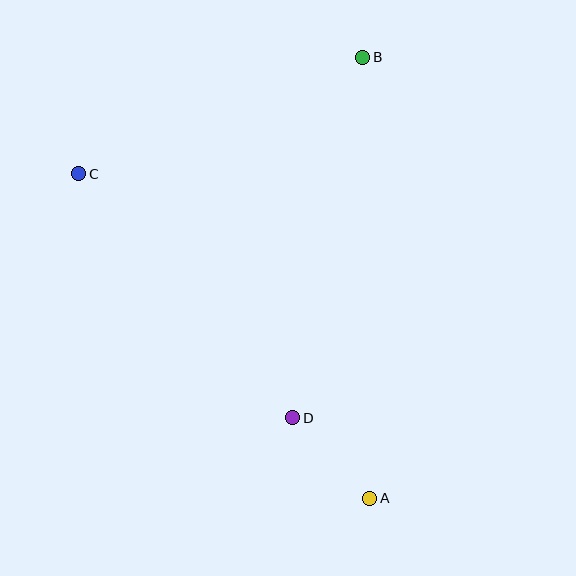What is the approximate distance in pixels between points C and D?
The distance between C and D is approximately 325 pixels.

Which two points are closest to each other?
Points A and D are closest to each other.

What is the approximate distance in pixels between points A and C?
The distance between A and C is approximately 436 pixels.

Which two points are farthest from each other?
Points A and B are farthest from each other.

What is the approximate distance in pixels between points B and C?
The distance between B and C is approximately 307 pixels.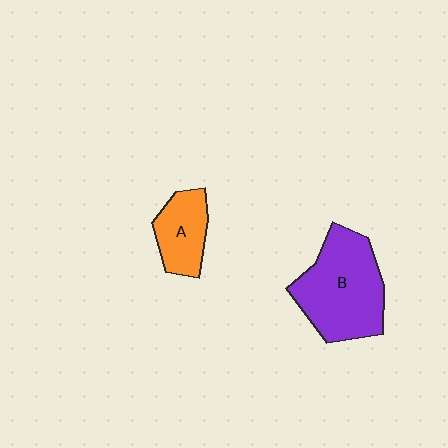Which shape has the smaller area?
Shape A (orange).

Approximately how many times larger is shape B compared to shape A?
Approximately 2.0 times.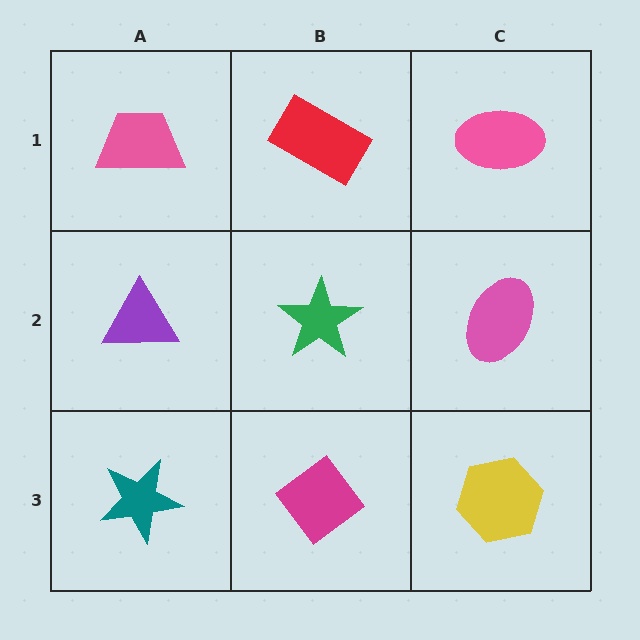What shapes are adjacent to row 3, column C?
A pink ellipse (row 2, column C), a magenta diamond (row 3, column B).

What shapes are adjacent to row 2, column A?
A pink trapezoid (row 1, column A), a teal star (row 3, column A), a green star (row 2, column B).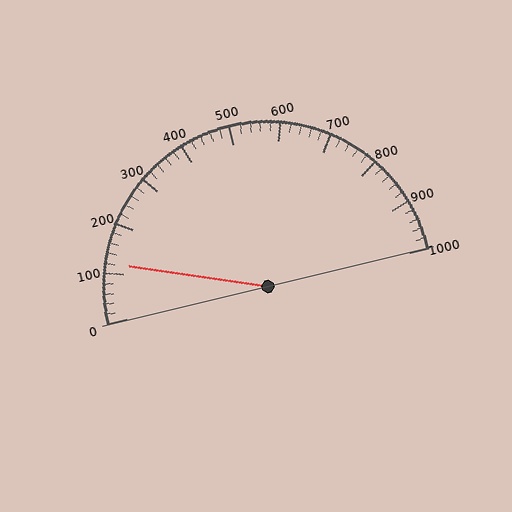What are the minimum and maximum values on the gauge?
The gauge ranges from 0 to 1000.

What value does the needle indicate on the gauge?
The needle indicates approximately 120.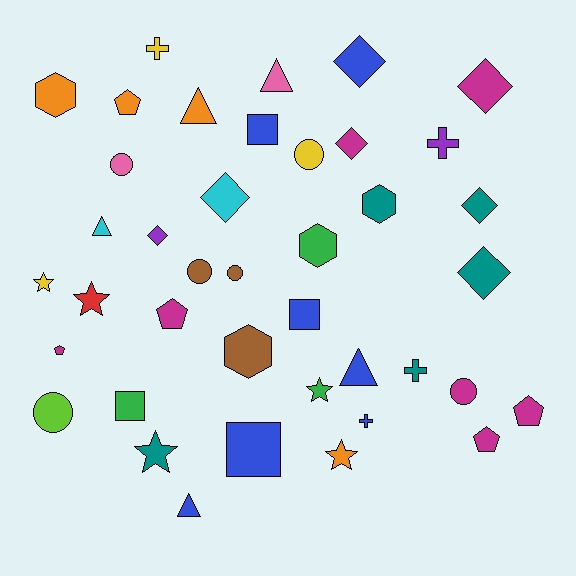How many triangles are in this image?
There are 5 triangles.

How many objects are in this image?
There are 40 objects.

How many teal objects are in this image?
There are 5 teal objects.